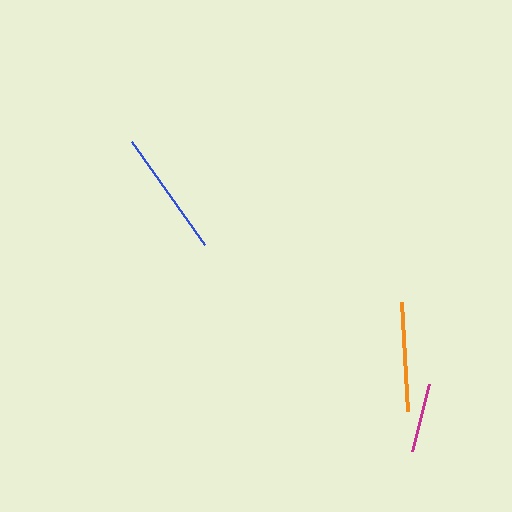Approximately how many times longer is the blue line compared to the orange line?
The blue line is approximately 1.2 times the length of the orange line.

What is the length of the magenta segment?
The magenta segment is approximately 69 pixels long.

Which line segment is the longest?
The blue line is the longest at approximately 127 pixels.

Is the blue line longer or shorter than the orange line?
The blue line is longer than the orange line.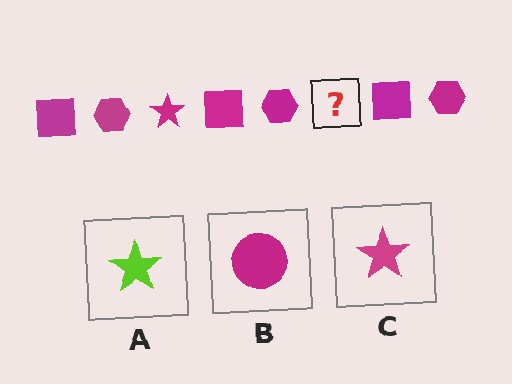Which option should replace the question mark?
Option C.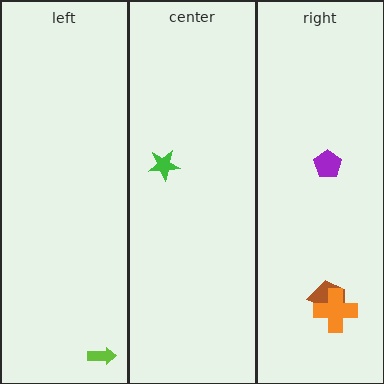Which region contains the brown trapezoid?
The right region.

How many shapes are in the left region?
1.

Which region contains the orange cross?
The right region.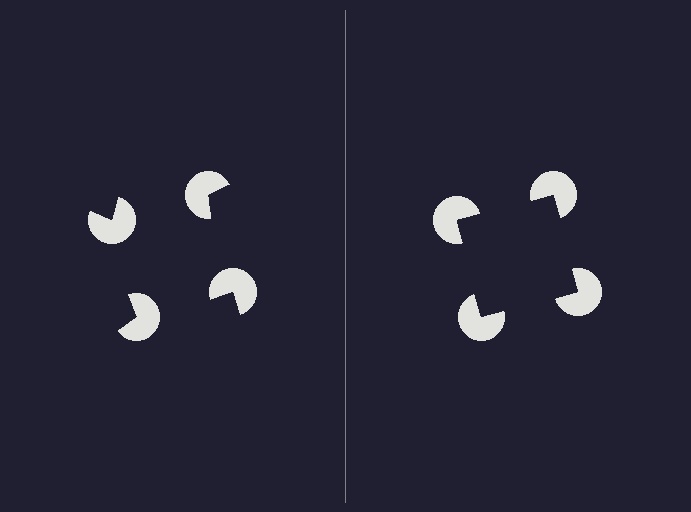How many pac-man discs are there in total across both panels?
8 — 4 on each side.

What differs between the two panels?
The pac-man discs are positioned identically on both sides; only the wedge orientations differ. On the right they align to a square; on the left they are misaligned.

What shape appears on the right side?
An illusory square.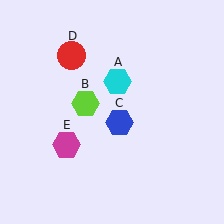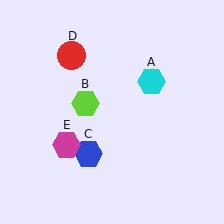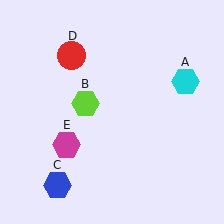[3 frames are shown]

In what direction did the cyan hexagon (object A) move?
The cyan hexagon (object A) moved right.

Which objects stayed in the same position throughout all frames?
Lime hexagon (object B) and red circle (object D) and magenta hexagon (object E) remained stationary.